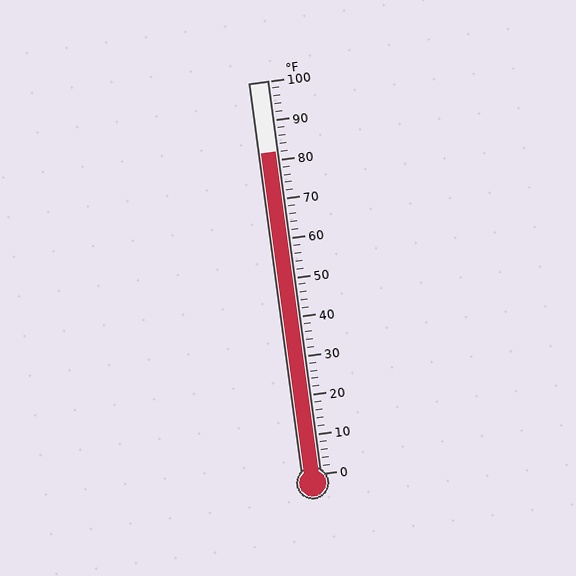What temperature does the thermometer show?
The thermometer shows approximately 82°F.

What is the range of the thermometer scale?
The thermometer scale ranges from 0°F to 100°F.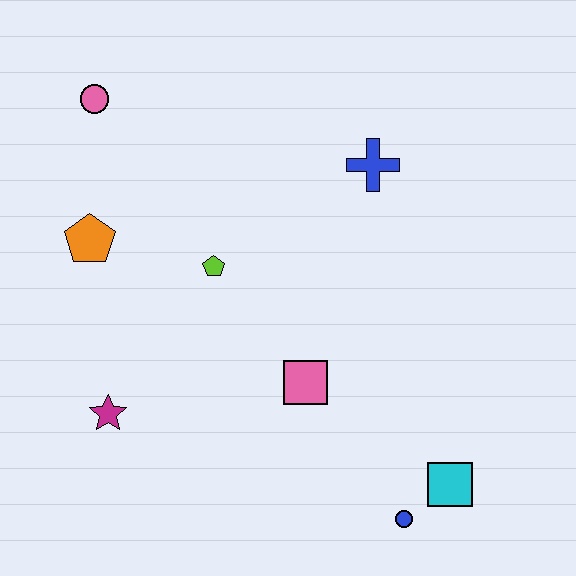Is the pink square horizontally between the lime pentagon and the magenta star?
No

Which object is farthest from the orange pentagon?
The cyan square is farthest from the orange pentagon.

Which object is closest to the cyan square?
The blue circle is closest to the cyan square.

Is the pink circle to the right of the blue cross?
No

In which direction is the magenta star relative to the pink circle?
The magenta star is below the pink circle.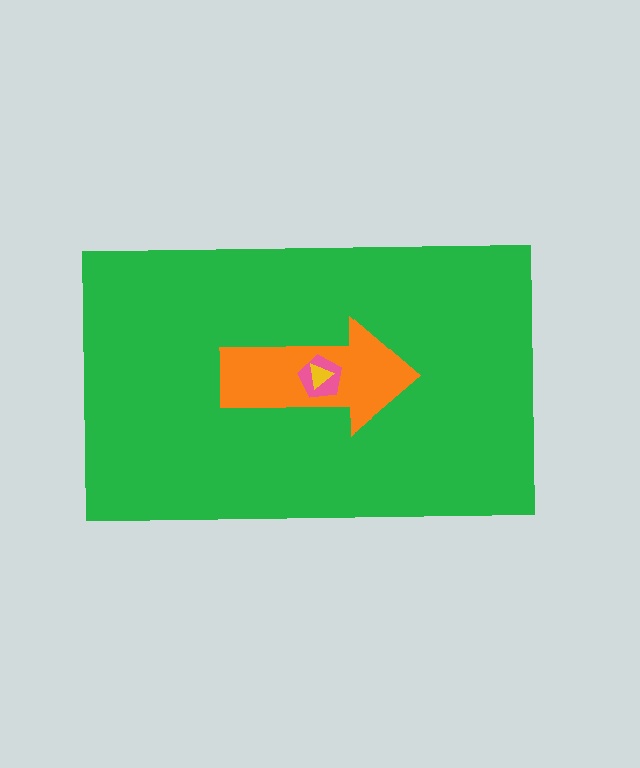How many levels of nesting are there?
4.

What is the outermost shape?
The green rectangle.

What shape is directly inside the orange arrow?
The pink pentagon.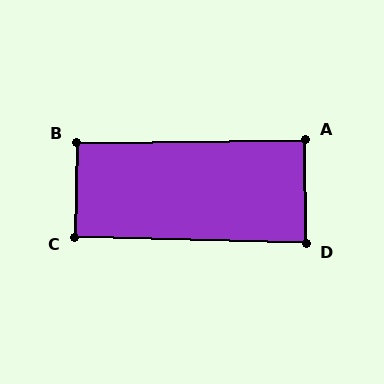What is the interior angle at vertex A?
Approximately 89 degrees (approximately right).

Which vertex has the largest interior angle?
B, at approximately 92 degrees.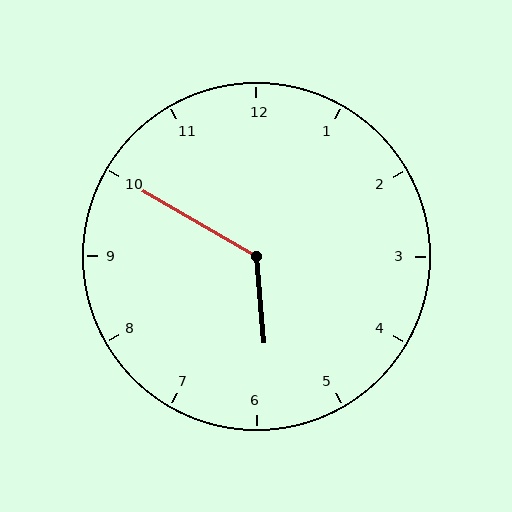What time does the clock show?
5:50.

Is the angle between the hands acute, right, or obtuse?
It is obtuse.